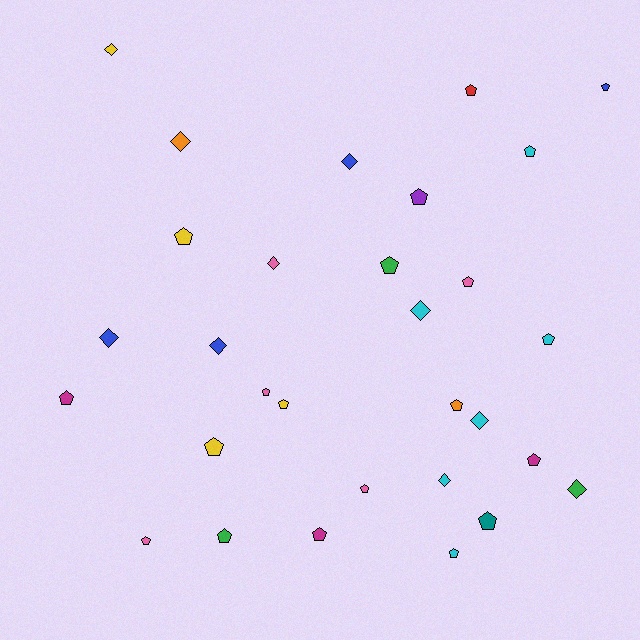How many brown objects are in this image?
There are no brown objects.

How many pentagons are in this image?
There are 20 pentagons.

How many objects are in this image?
There are 30 objects.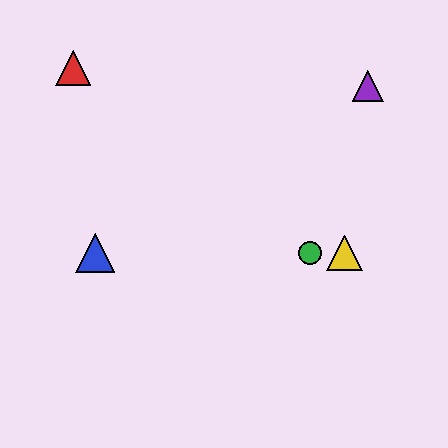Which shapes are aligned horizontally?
The blue triangle, the green circle, the yellow triangle are aligned horizontally.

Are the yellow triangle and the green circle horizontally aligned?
Yes, both are at y≈253.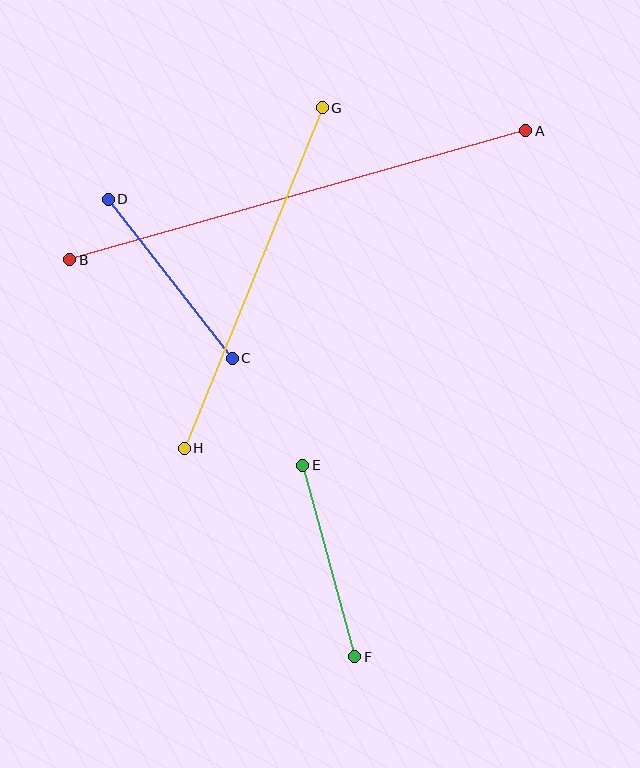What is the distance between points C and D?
The distance is approximately 202 pixels.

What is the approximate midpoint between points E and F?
The midpoint is at approximately (329, 561) pixels.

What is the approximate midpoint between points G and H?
The midpoint is at approximately (253, 278) pixels.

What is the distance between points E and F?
The distance is approximately 199 pixels.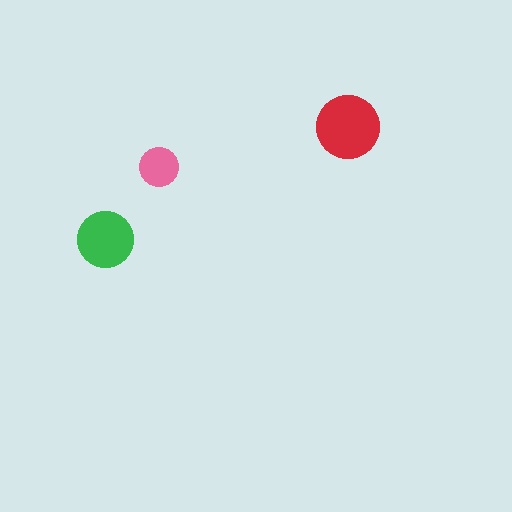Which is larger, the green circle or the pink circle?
The green one.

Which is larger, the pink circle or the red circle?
The red one.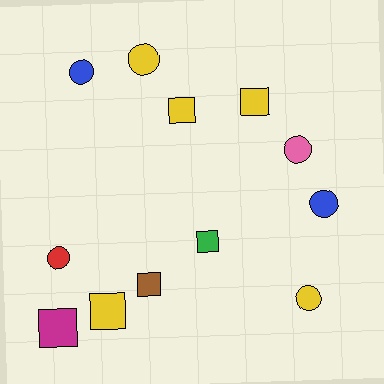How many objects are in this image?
There are 12 objects.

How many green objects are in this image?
There is 1 green object.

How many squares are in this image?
There are 6 squares.